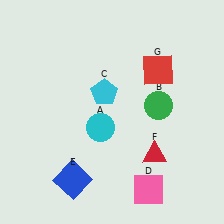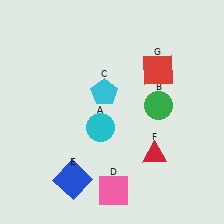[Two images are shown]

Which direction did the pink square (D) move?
The pink square (D) moved left.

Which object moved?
The pink square (D) moved left.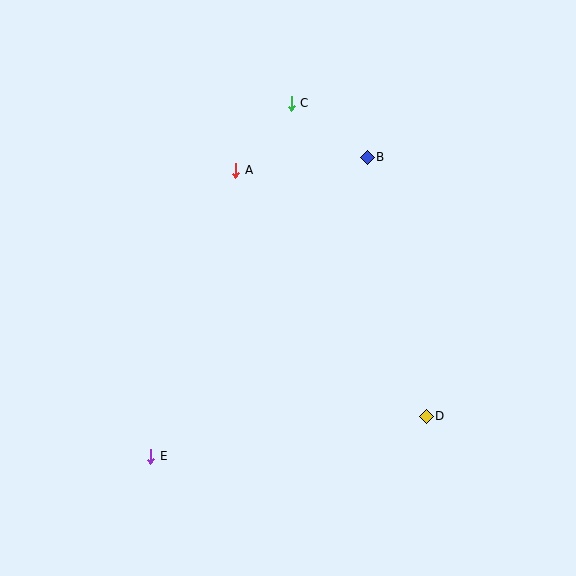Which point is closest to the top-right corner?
Point B is closest to the top-right corner.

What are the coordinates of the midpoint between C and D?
The midpoint between C and D is at (359, 260).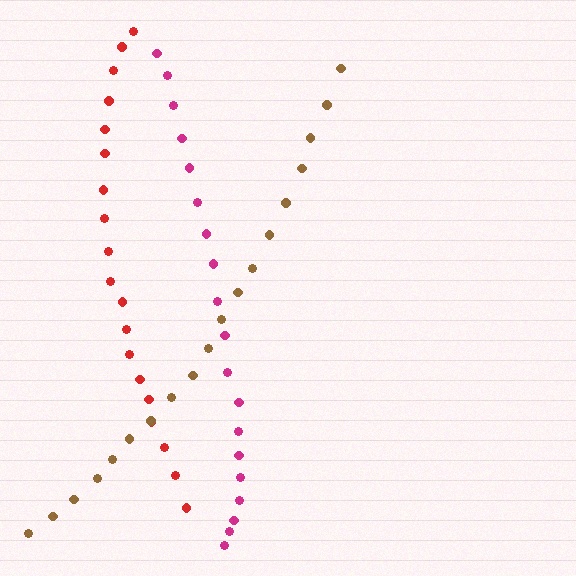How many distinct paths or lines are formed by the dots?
There are 3 distinct paths.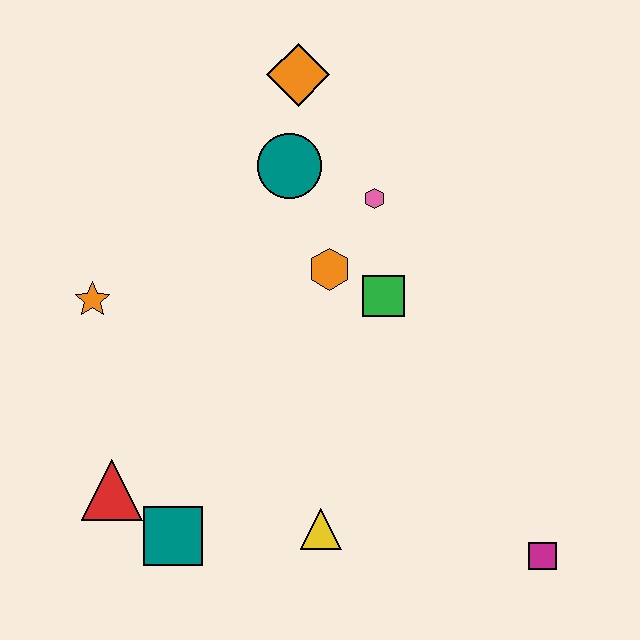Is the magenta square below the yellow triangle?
Yes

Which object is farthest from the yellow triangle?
The orange diamond is farthest from the yellow triangle.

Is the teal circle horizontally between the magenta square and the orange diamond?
No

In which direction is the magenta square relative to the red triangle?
The magenta square is to the right of the red triangle.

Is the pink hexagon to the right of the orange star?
Yes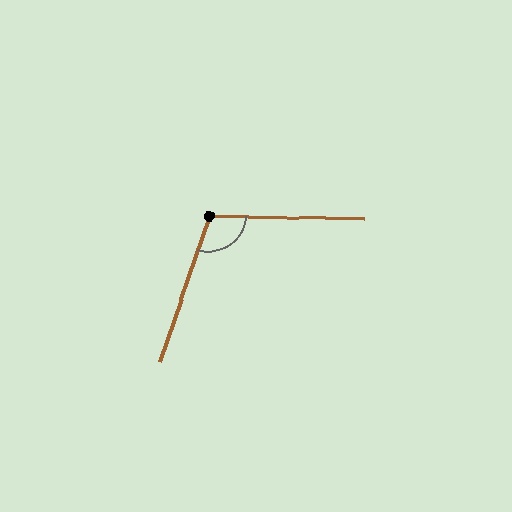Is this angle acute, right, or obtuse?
It is obtuse.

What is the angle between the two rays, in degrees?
Approximately 108 degrees.